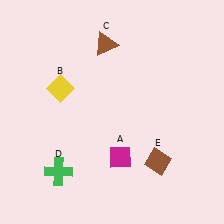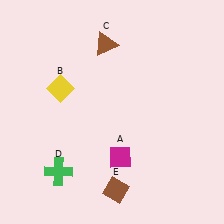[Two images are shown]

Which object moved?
The brown diamond (E) moved left.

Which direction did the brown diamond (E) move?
The brown diamond (E) moved left.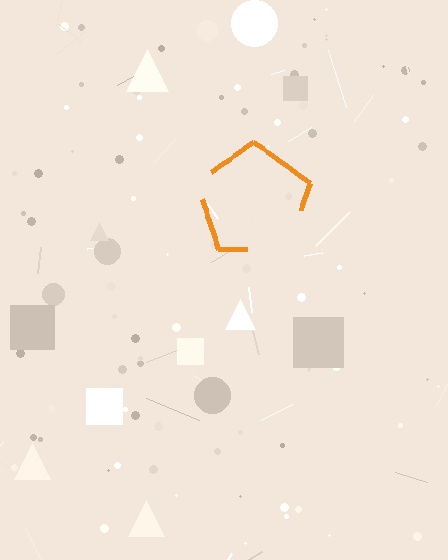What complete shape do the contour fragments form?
The contour fragments form a pentagon.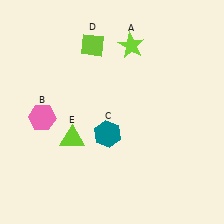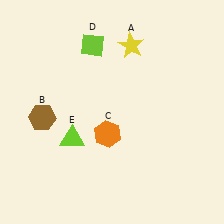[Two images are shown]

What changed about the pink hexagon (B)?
In Image 1, B is pink. In Image 2, it changed to brown.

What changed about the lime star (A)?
In Image 1, A is lime. In Image 2, it changed to yellow.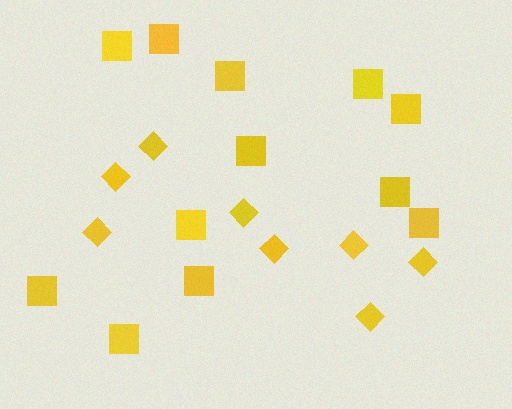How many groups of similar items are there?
There are 2 groups: one group of diamonds (8) and one group of squares (12).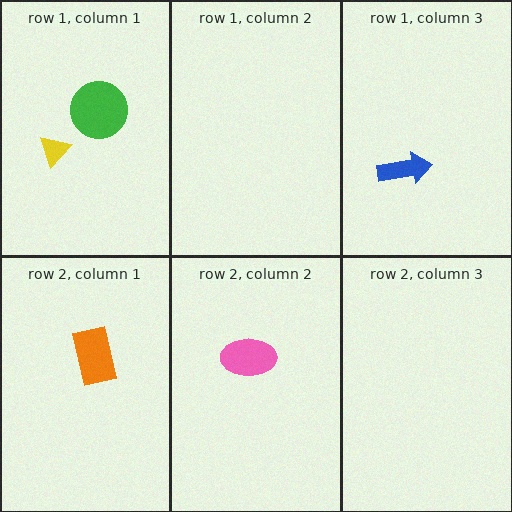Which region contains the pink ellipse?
The row 2, column 2 region.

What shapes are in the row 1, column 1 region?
The green circle, the yellow triangle.